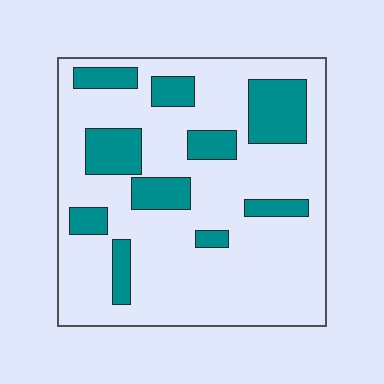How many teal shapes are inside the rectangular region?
10.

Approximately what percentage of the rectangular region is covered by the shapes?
Approximately 25%.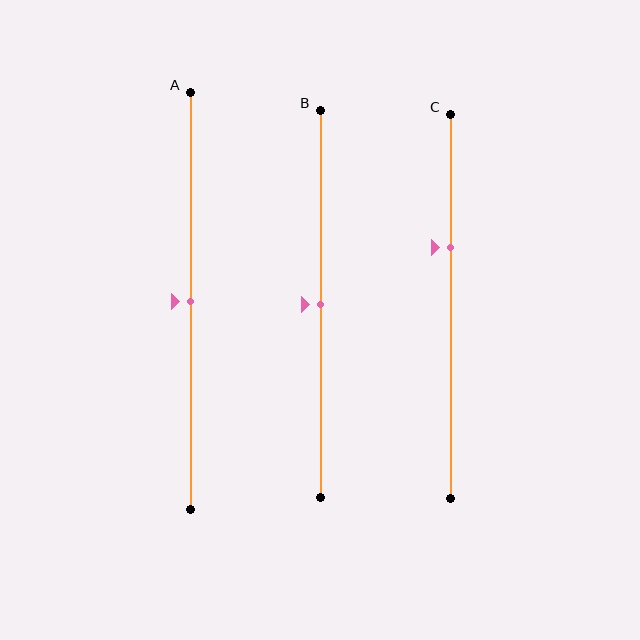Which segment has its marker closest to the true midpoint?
Segment A has its marker closest to the true midpoint.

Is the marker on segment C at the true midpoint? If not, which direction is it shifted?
No, the marker on segment C is shifted upward by about 15% of the segment length.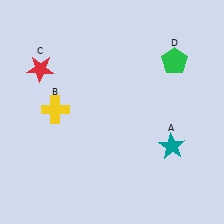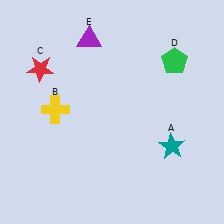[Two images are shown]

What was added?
A purple triangle (E) was added in Image 2.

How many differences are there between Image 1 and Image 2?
There is 1 difference between the two images.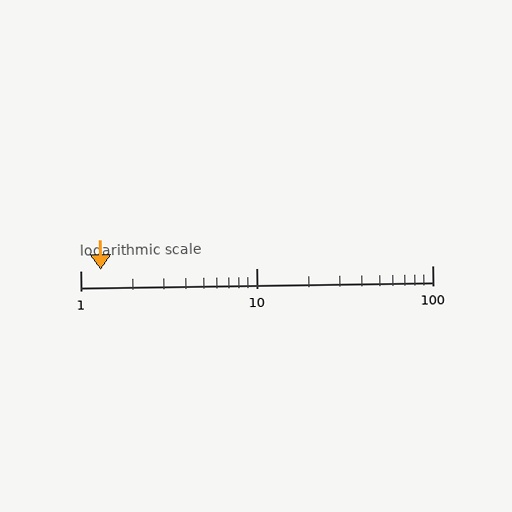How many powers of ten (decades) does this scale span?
The scale spans 2 decades, from 1 to 100.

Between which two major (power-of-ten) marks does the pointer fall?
The pointer is between 1 and 10.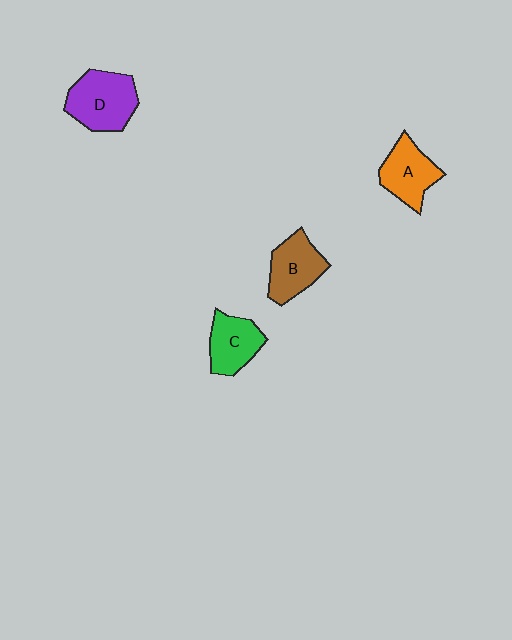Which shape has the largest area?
Shape D (purple).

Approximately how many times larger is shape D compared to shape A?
Approximately 1.3 times.